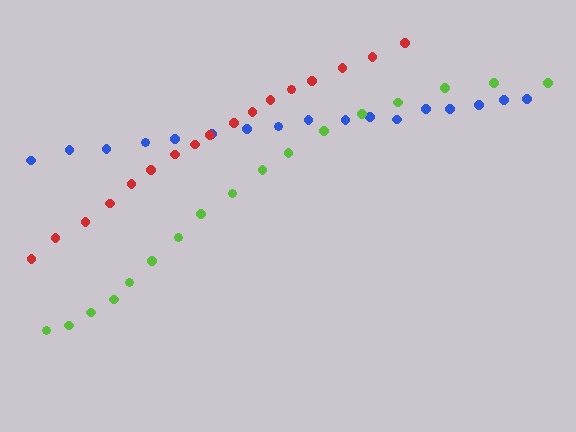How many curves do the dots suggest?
There are 3 distinct paths.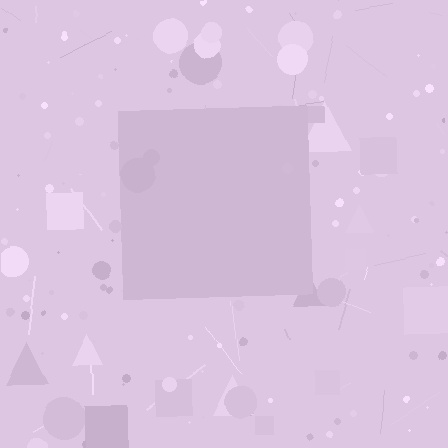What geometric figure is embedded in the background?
A square is embedded in the background.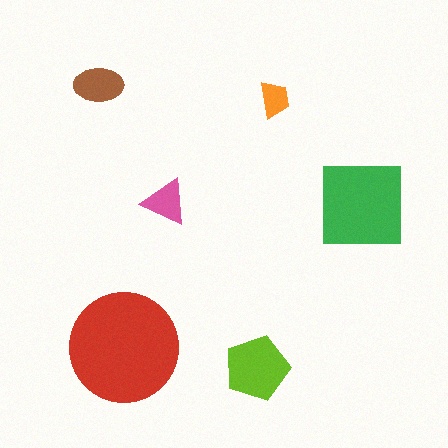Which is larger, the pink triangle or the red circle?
The red circle.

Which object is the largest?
The red circle.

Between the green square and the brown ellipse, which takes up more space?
The green square.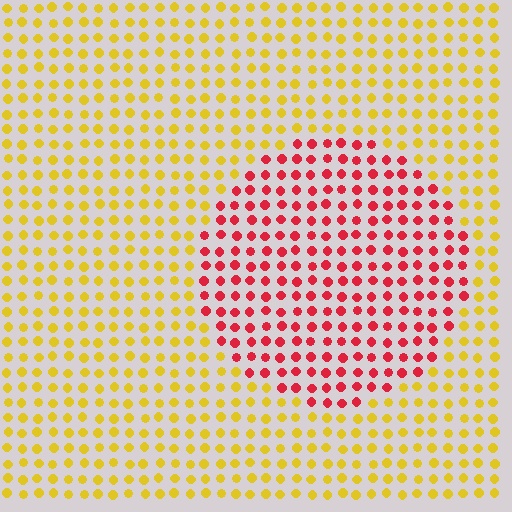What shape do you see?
I see a circle.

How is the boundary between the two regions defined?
The boundary is defined purely by a slight shift in hue (about 61 degrees). Spacing, size, and orientation are identical on both sides.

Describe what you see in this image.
The image is filled with small yellow elements in a uniform arrangement. A circle-shaped region is visible where the elements are tinted to a slightly different hue, forming a subtle color boundary.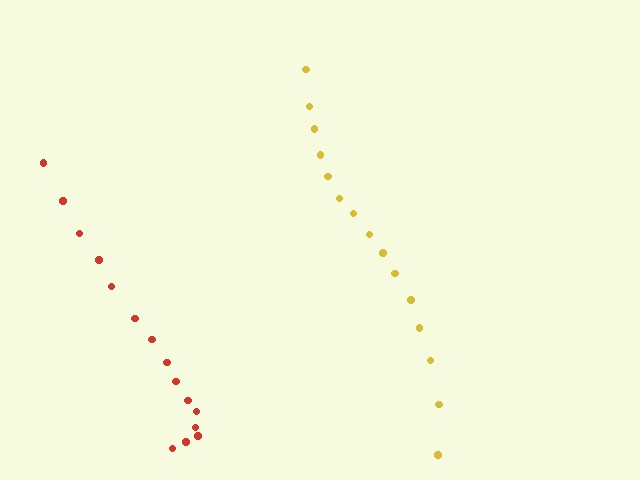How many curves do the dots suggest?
There are 2 distinct paths.